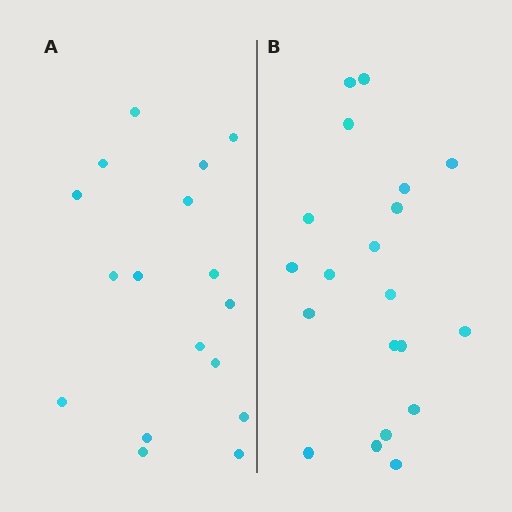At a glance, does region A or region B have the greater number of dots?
Region B (the right region) has more dots.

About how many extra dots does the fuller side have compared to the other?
Region B has just a few more — roughly 2 or 3 more dots than region A.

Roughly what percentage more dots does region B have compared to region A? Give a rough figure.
About 20% more.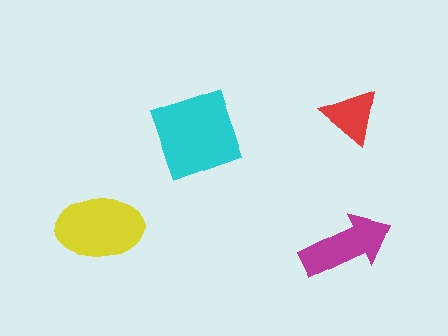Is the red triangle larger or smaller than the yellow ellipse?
Smaller.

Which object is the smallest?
The red triangle.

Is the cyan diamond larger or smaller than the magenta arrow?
Larger.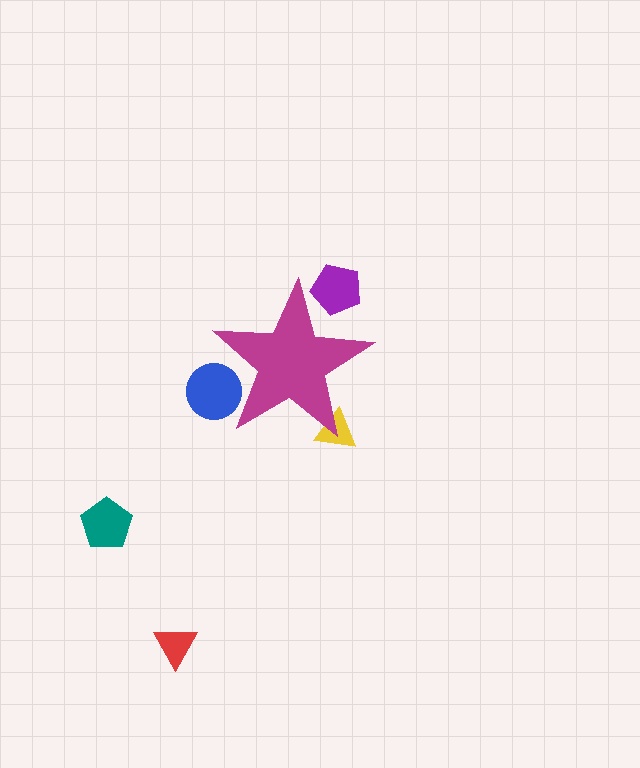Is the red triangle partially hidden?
No, the red triangle is fully visible.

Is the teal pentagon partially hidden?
No, the teal pentagon is fully visible.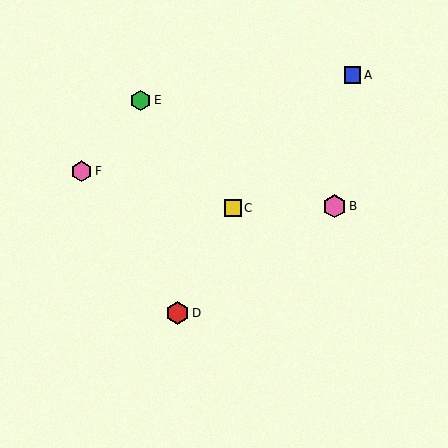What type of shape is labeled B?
Shape B is a pink hexagon.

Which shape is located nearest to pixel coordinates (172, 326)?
The red hexagon (labeled D) at (177, 313) is nearest to that location.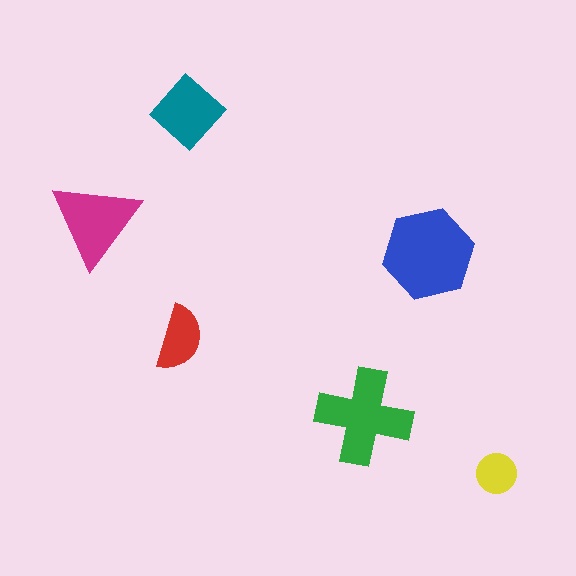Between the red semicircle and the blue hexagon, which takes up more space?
The blue hexagon.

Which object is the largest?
The blue hexagon.